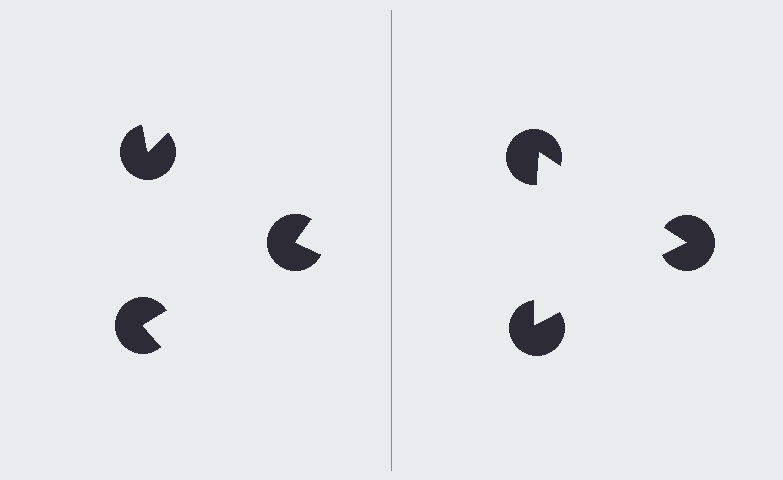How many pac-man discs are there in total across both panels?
6 — 3 on each side.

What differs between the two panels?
The pac-man discs are positioned identically on both sides; only the wedge orientations differ. On the right they align to a triangle; on the left they are misaligned.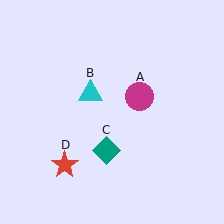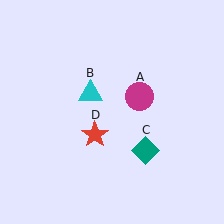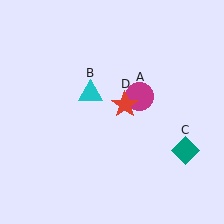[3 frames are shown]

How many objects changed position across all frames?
2 objects changed position: teal diamond (object C), red star (object D).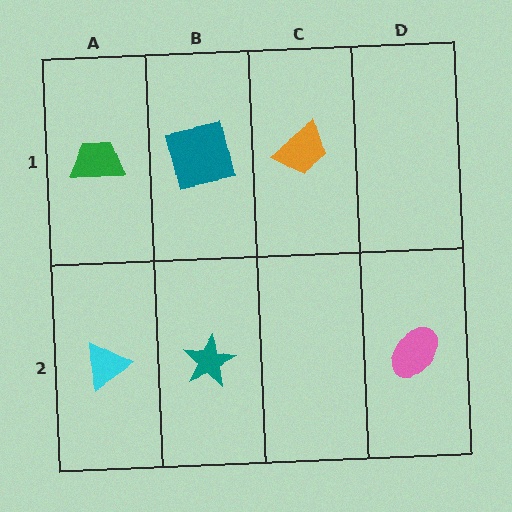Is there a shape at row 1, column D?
No, that cell is empty.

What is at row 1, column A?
A green trapezoid.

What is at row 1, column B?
A teal square.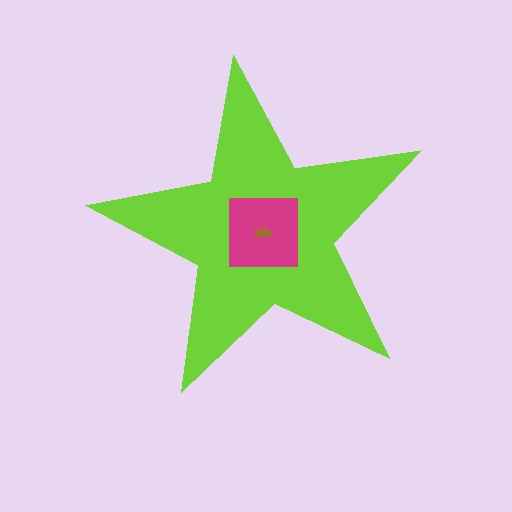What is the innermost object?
The brown semicircle.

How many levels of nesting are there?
3.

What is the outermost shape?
The lime star.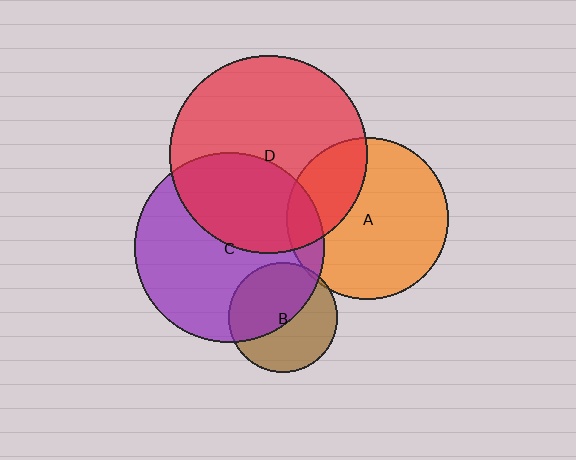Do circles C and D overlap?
Yes.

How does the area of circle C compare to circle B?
Approximately 3.0 times.